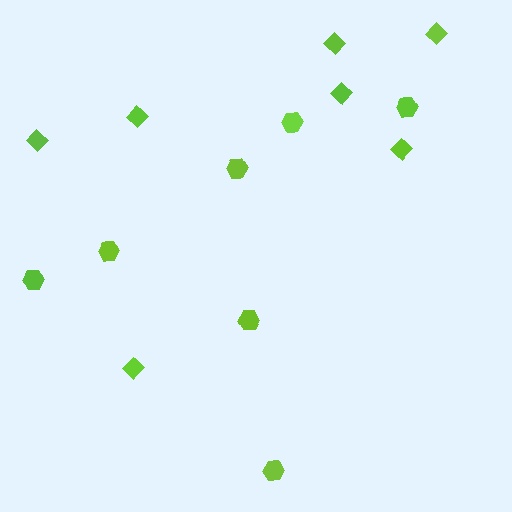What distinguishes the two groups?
There are 2 groups: one group of hexagons (7) and one group of diamonds (7).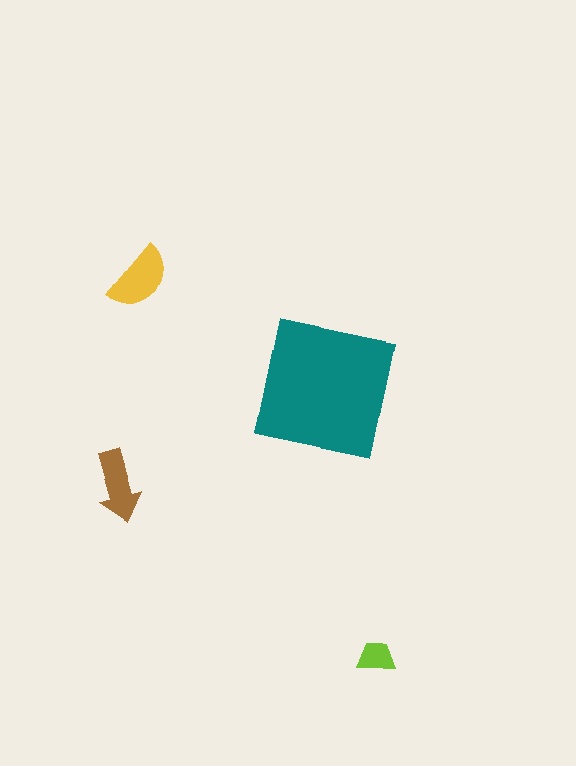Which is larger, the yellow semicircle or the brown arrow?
The yellow semicircle.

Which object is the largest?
The teal square.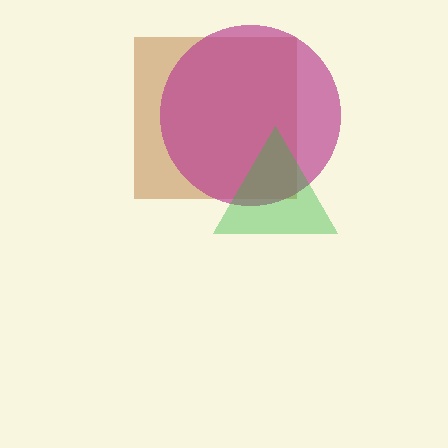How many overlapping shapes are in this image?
There are 3 overlapping shapes in the image.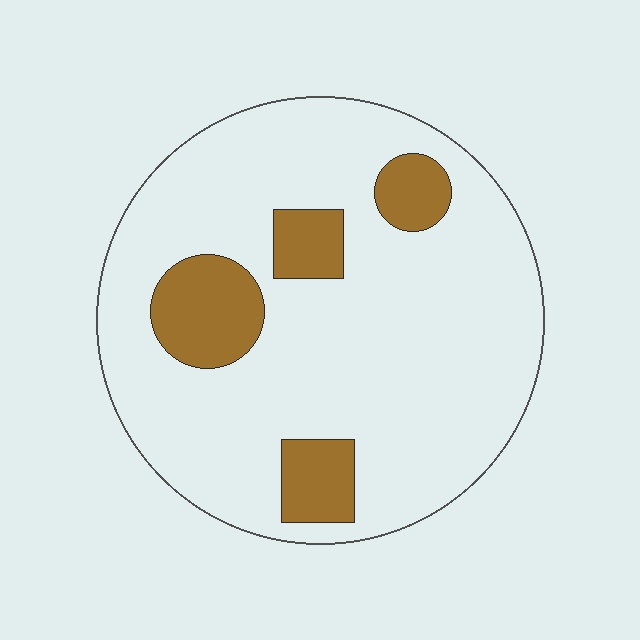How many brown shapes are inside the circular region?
4.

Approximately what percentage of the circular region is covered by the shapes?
Approximately 15%.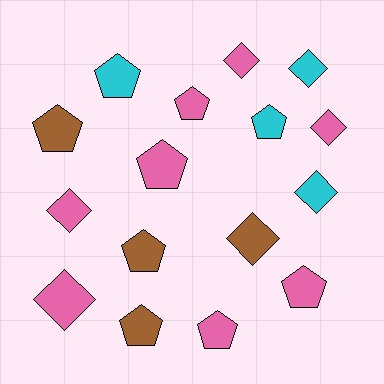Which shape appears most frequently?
Pentagon, with 9 objects.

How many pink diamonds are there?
There are 4 pink diamonds.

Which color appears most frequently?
Pink, with 8 objects.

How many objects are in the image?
There are 16 objects.